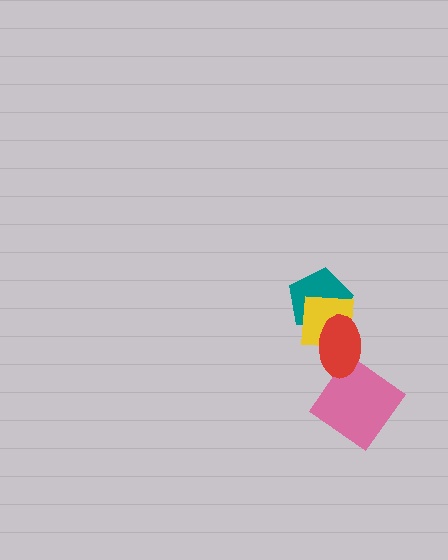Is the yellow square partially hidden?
Yes, it is partially covered by another shape.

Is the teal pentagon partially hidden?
Yes, it is partially covered by another shape.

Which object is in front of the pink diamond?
The red ellipse is in front of the pink diamond.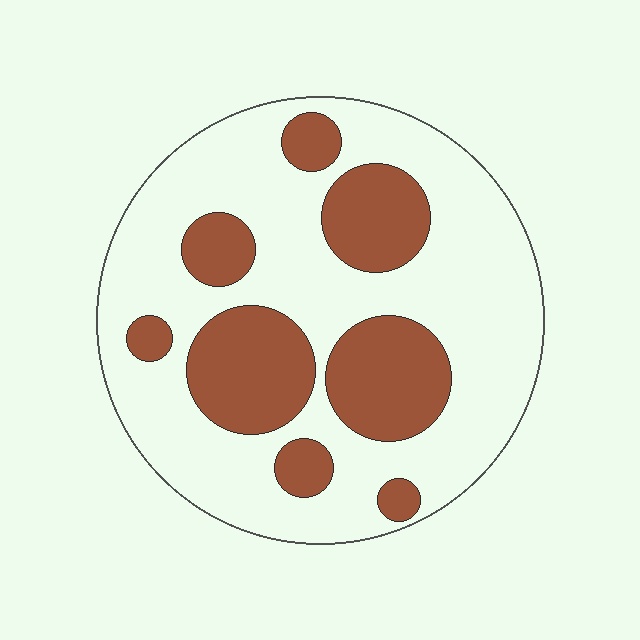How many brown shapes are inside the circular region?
8.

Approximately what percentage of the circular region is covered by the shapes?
Approximately 30%.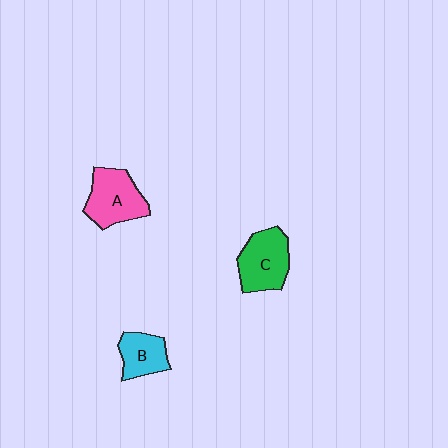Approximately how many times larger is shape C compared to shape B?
Approximately 1.4 times.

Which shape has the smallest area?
Shape B (cyan).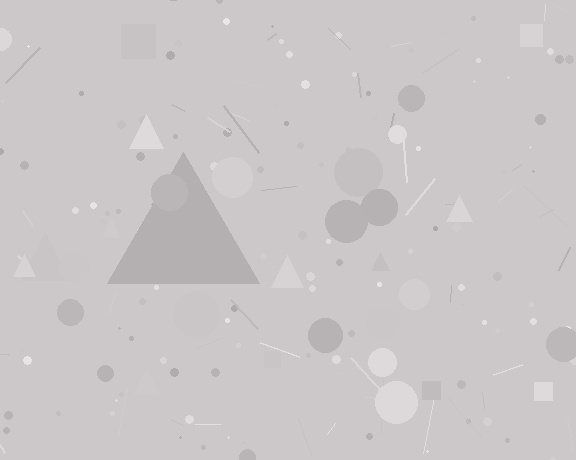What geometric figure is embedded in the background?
A triangle is embedded in the background.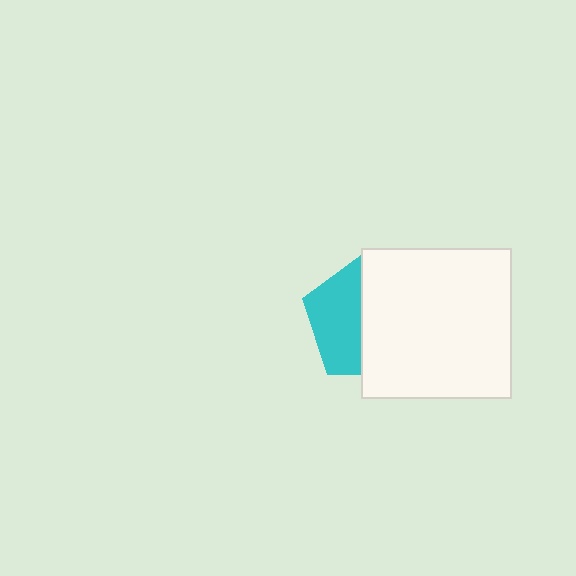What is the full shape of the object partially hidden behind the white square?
The partially hidden object is a cyan pentagon.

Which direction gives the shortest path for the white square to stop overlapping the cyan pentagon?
Moving right gives the shortest separation.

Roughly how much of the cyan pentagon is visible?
A small part of it is visible (roughly 43%).